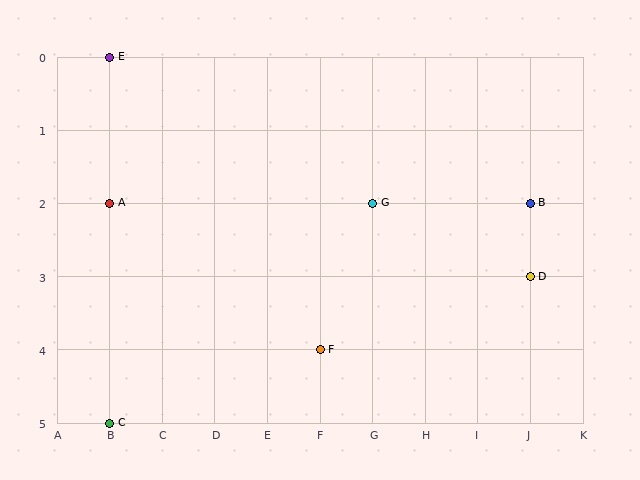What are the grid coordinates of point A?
Point A is at grid coordinates (B, 2).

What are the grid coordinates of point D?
Point D is at grid coordinates (J, 3).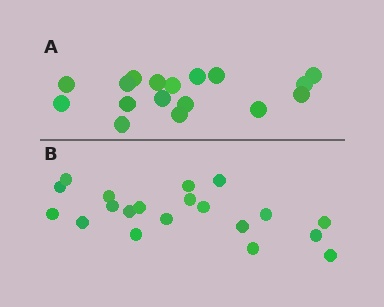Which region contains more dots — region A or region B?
Region B (the bottom region) has more dots.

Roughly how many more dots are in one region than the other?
Region B has just a few more — roughly 2 or 3 more dots than region A.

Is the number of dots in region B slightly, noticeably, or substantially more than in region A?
Region B has only slightly more — the two regions are fairly close. The ratio is roughly 1.2 to 1.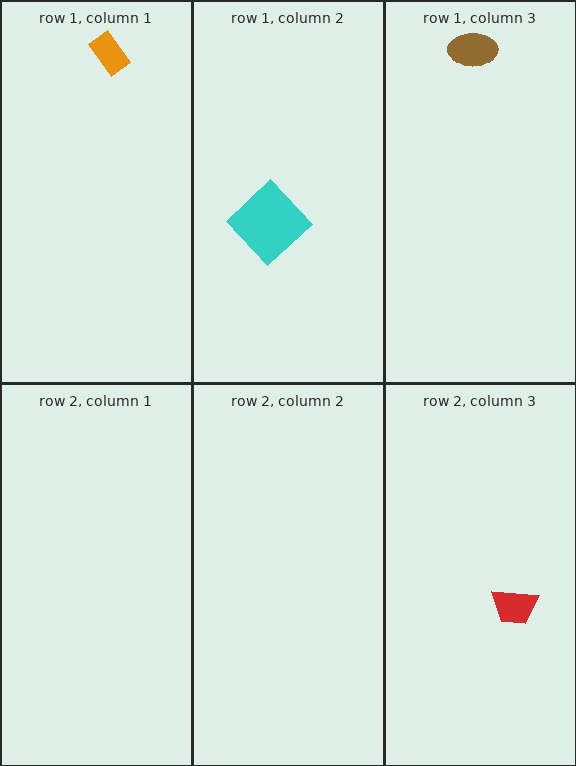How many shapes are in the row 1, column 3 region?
1.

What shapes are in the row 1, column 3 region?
The brown ellipse.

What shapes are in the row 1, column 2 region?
The cyan diamond.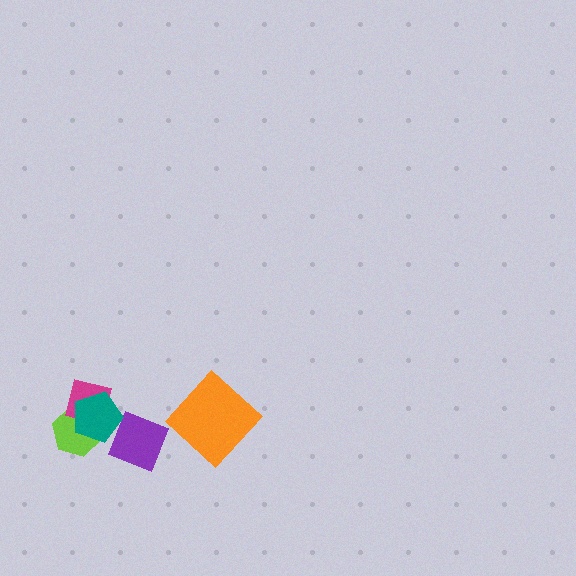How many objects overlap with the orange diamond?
0 objects overlap with the orange diamond.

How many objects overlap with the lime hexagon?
2 objects overlap with the lime hexagon.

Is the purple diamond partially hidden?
Yes, it is partially covered by another shape.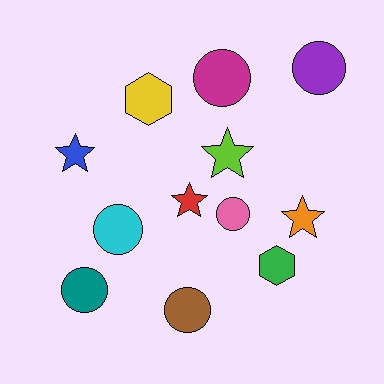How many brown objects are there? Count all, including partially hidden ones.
There is 1 brown object.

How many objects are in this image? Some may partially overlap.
There are 12 objects.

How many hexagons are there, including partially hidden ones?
There are 2 hexagons.